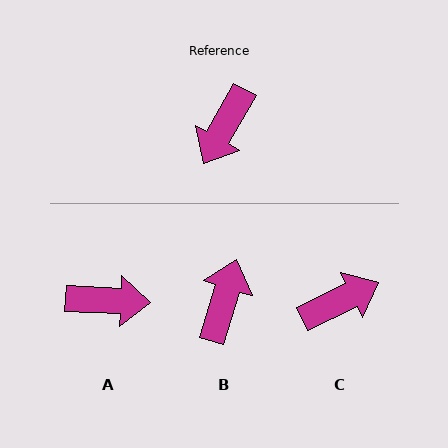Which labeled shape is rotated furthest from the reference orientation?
B, about 168 degrees away.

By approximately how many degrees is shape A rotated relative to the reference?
Approximately 117 degrees counter-clockwise.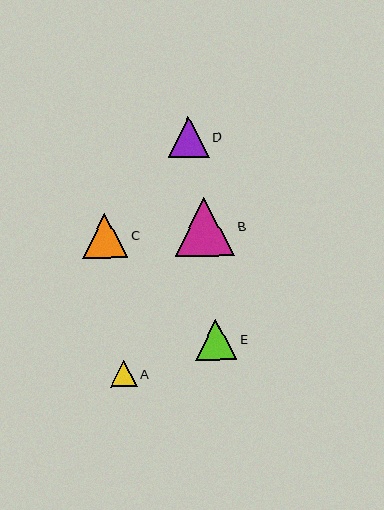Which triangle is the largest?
Triangle B is the largest with a size of approximately 60 pixels.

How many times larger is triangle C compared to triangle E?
Triangle C is approximately 1.1 times the size of triangle E.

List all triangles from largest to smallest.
From largest to smallest: B, C, E, D, A.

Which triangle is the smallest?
Triangle A is the smallest with a size of approximately 26 pixels.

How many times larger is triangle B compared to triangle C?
Triangle B is approximately 1.3 times the size of triangle C.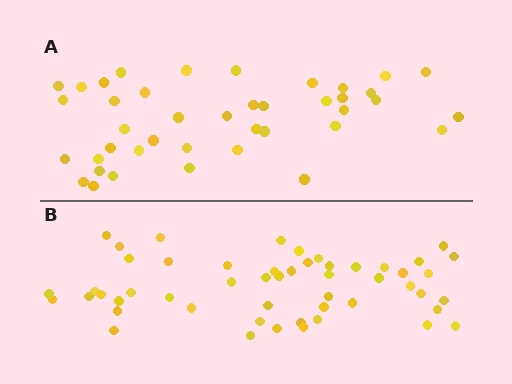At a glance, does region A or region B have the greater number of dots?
Region B (the bottom region) has more dots.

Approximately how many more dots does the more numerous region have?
Region B has roughly 12 or so more dots than region A.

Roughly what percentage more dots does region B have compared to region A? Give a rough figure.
About 25% more.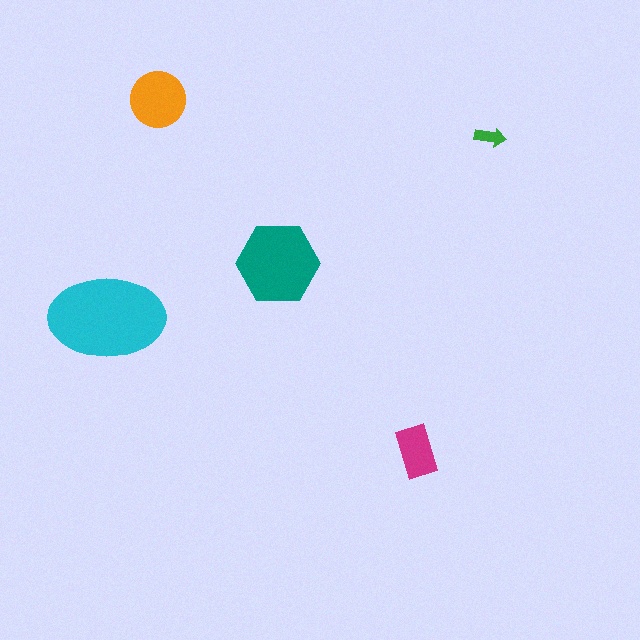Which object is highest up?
The orange circle is topmost.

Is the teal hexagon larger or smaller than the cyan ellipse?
Smaller.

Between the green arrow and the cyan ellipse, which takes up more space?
The cyan ellipse.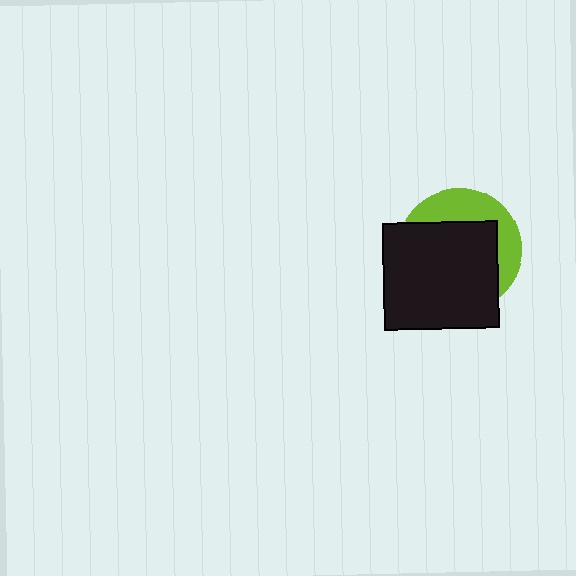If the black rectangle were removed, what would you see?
You would see the complete lime circle.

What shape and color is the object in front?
The object in front is a black rectangle.